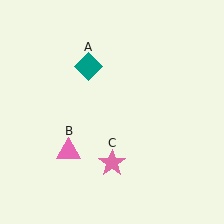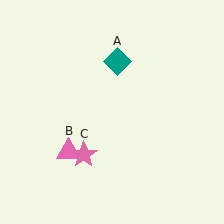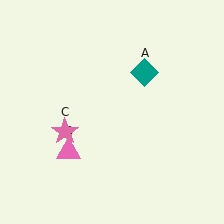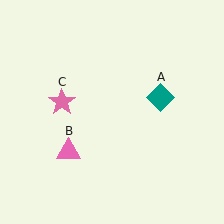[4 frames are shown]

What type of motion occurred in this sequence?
The teal diamond (object A), pink star (object C) rotated clockwise around the center of the scene.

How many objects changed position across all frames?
2 objects changed position: teal diamond (object A), pink star (object C).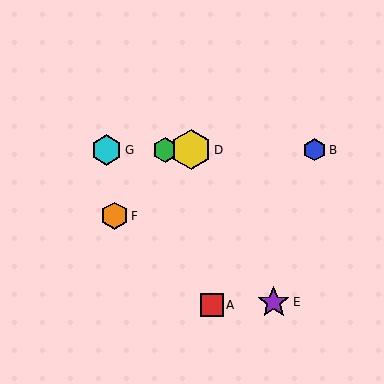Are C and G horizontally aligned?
Yes, both are at y≈150.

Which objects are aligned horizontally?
Objects B, C, D, G are aligned horizontally.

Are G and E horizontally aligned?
No, G is at y≈150 and E is at y≈302.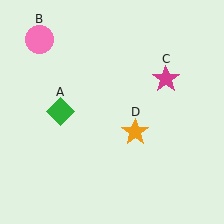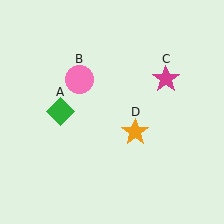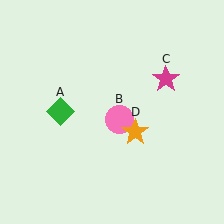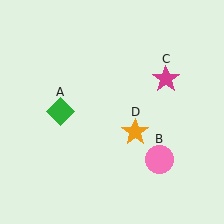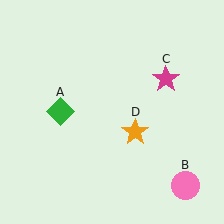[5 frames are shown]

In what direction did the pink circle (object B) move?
The pink circle (object B) moved down and to the right.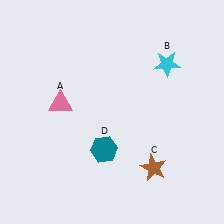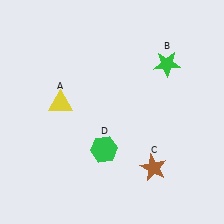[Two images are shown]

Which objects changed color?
A changed from pink to yellow. B changed from cyan to green. D changed from teal to green.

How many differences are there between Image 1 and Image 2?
There are 3 differences between the two images.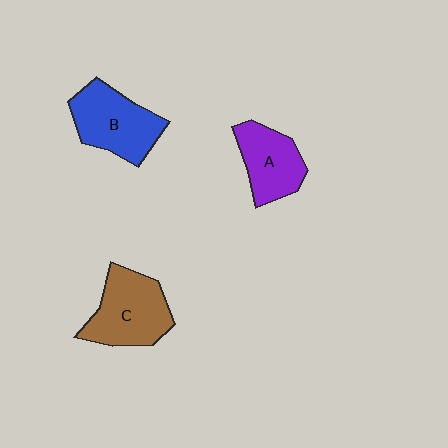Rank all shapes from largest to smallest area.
From largest to smallest: C (brown), B (blue), A (purple).